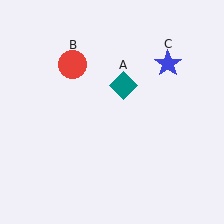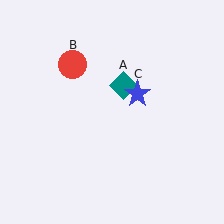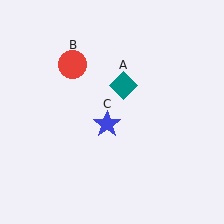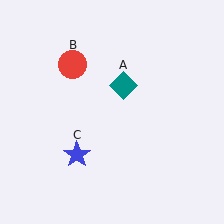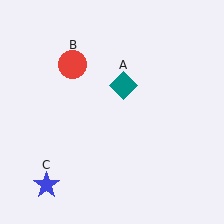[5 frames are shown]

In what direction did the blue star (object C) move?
The blue star (object C) moved down and to the left.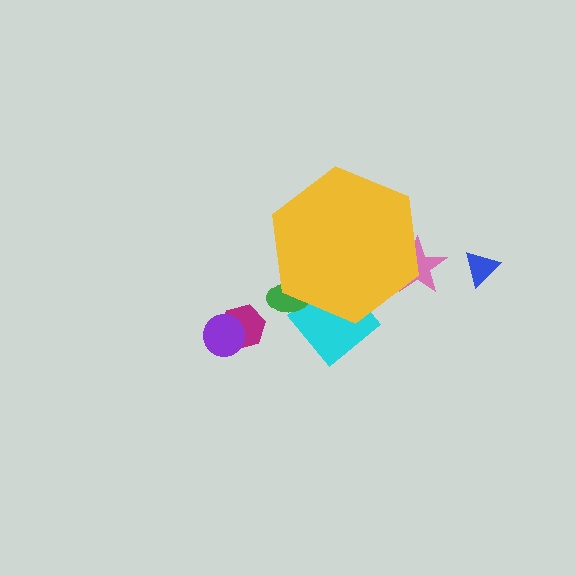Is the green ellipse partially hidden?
Yes, the green ellipse is partially hidden behind the yellow hexagon.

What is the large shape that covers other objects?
A yellow hexagon.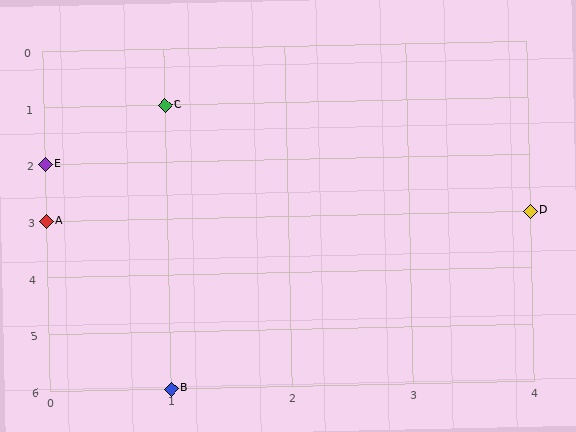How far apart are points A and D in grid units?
Points A and D are 4 columns apart.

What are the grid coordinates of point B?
Point B is at grid coordinates (1, 6).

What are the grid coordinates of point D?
Point D is at grid coordinates (4, 3).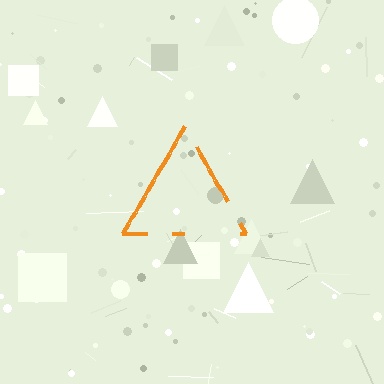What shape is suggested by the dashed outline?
The dashed outline suggests a triangle.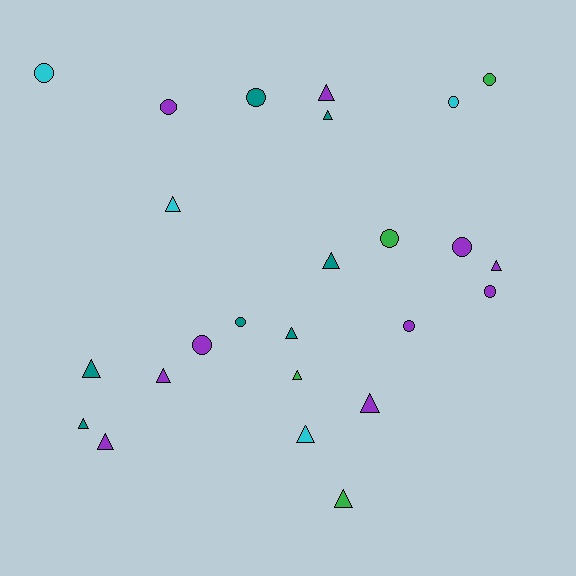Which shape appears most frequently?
Triangle, with 14 objects.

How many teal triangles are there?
There are 5 teal triangles.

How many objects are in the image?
There are 25 objects.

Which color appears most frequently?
Purple, with 10 objects.